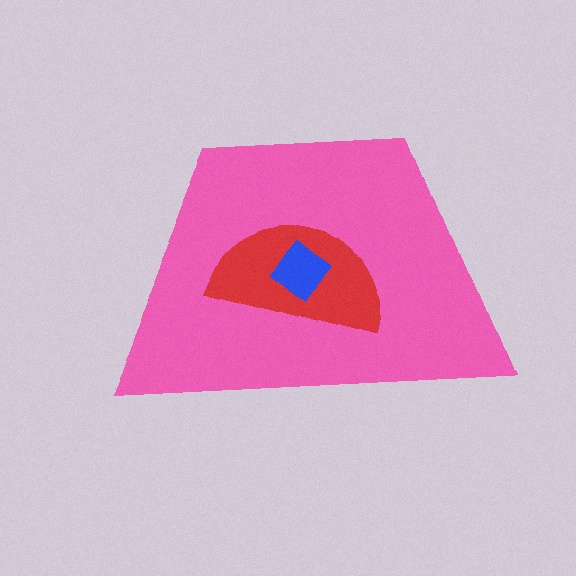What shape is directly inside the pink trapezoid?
The red semicircle.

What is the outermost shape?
The pink trapezoid.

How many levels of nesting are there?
3.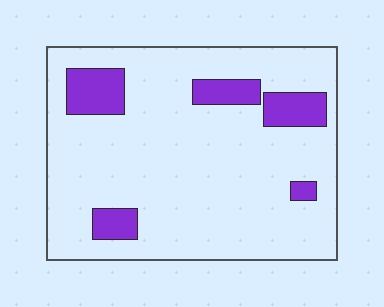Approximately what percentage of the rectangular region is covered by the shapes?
Approximately 15%.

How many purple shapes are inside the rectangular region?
5.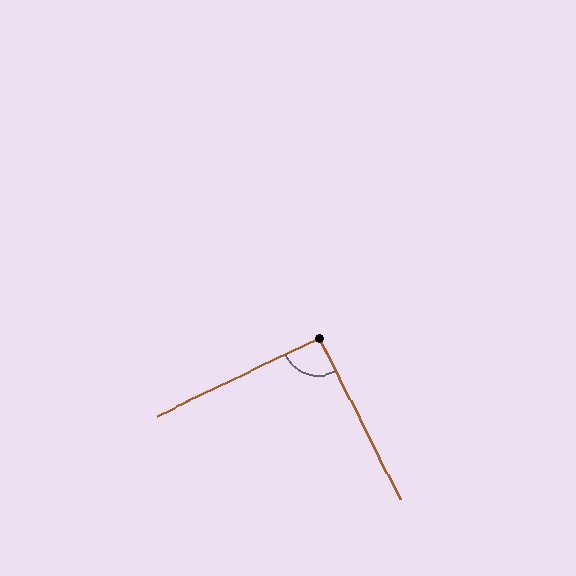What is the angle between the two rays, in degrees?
Approximately 91 degrees.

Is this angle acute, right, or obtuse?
It is approximately a right angle.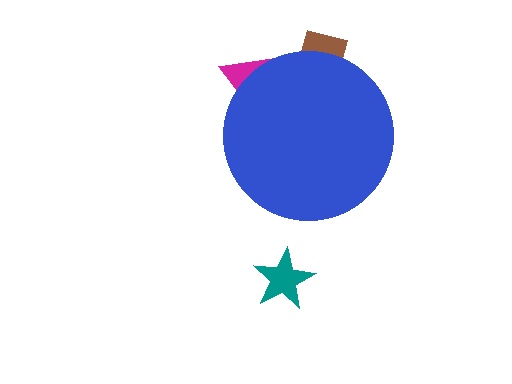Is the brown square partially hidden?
Yes, the brown square is partially hidden behind the blue circle.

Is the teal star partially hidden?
No, the teal star is fully visible.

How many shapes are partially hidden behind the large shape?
2 shapes are partially hidden.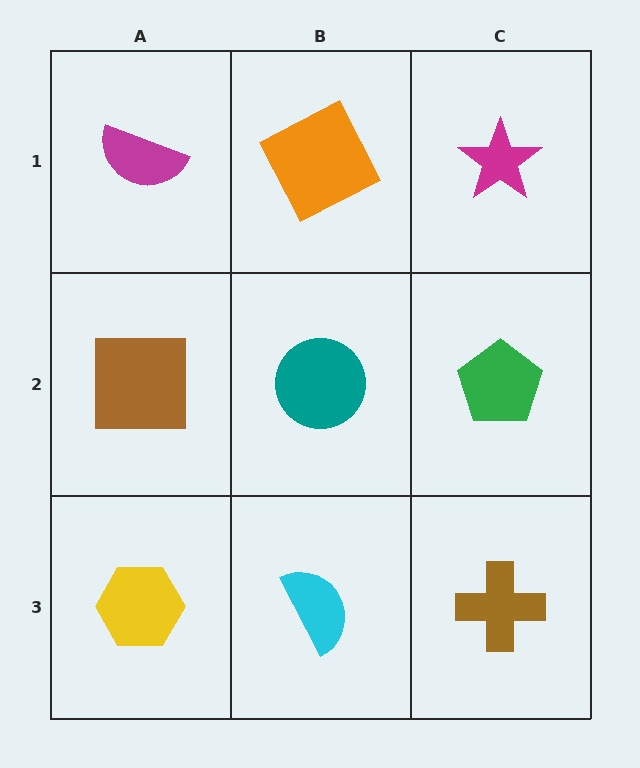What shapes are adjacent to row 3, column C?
A green pentagon (row 2, column C), a cyan semicircle (row 3, column B).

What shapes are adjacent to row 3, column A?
A brown square (row 2, column A), a cyan semicircle (row 3, column B).